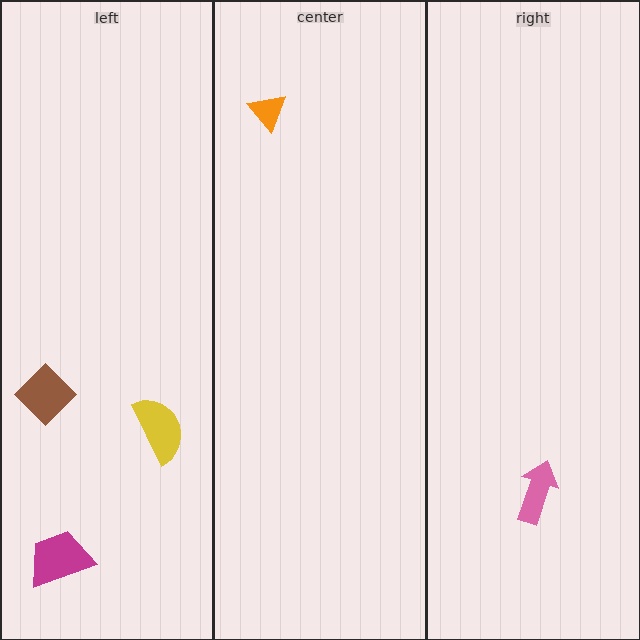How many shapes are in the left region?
3.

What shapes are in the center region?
The orange triangle.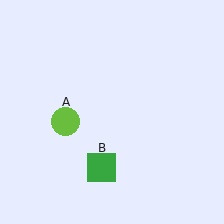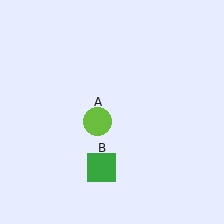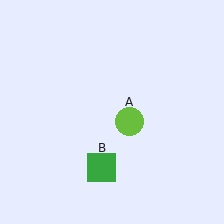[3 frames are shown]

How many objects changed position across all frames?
1 object changed position: lime circle (object A).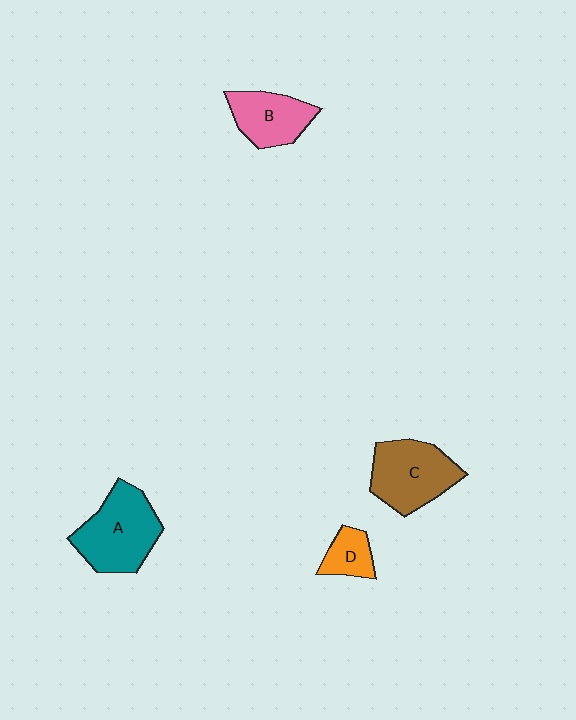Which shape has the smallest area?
Shape D (orange).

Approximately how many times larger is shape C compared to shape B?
Approximately 1.3 times.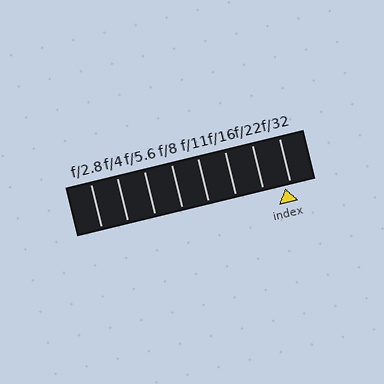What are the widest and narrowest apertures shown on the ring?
The widest aperture shown is f/2.8 and the narrowest is f/32.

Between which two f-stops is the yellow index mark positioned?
The index mark is between f/22 and f/32.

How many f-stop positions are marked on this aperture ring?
There are 8 f-stop positions marked.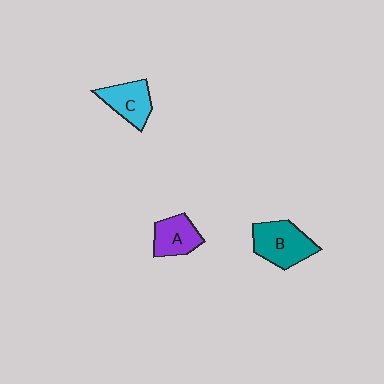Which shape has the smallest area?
Shape A (purple).